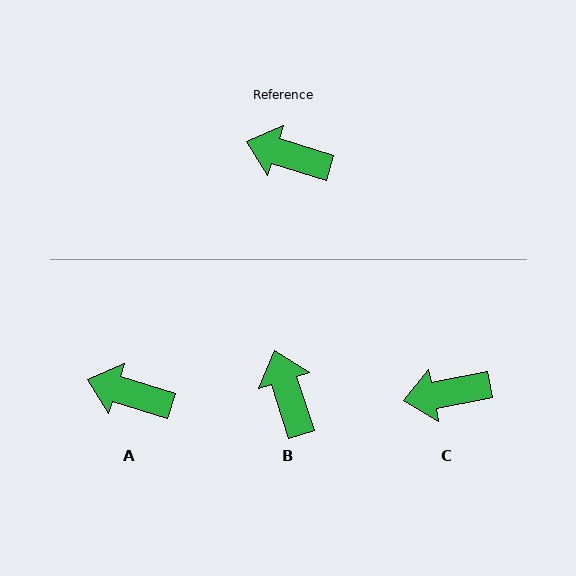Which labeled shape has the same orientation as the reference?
A.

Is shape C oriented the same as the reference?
No, it is off by about 28 degrees.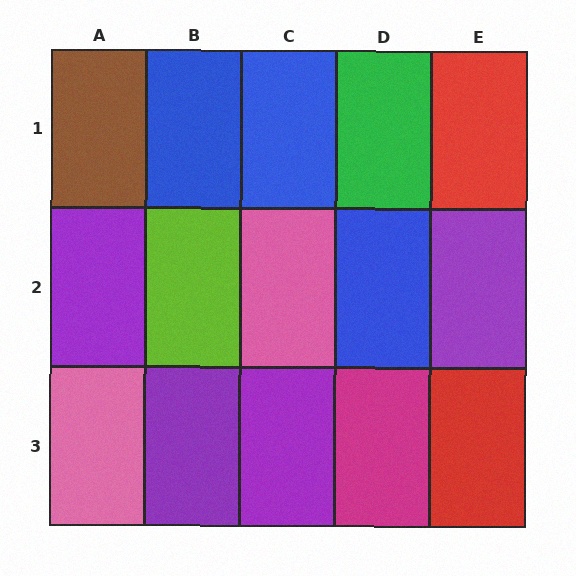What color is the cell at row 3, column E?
Red.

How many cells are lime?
1 cell is lime.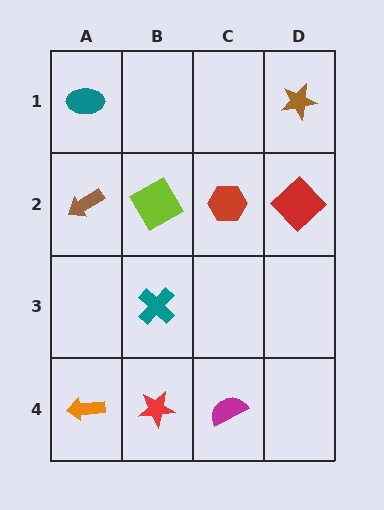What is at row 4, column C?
A magenta semicircle.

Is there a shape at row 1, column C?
No, that cell is empty.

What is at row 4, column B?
A red star.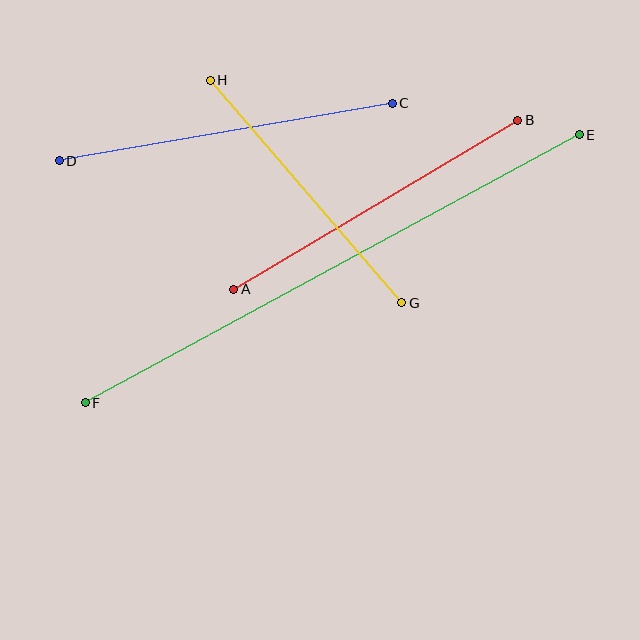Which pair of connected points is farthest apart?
Points E and F are farthest apart.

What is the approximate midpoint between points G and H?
The midpoint is at approximately (306, 192) pixels.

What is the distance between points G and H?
The distance is approximately 294 pixels.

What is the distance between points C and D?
The distance is approximately 338 pixels.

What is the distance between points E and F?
The distance is approximately 562 pixels.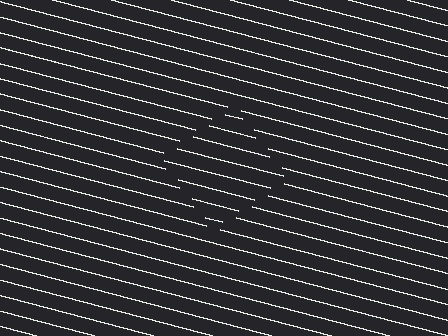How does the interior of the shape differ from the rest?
The interior of the shape contains the same grating, shifted by half a period — the contour is defined by the phase discontinuity where line-ends from the inner and outer gratings abut.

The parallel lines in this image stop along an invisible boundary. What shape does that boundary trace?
An illusory square. The interior of the shape contains the same grating, shifted by half a period — the contour is defined by the phase discontinuity where line-ends from the inner and outer gratings abut.